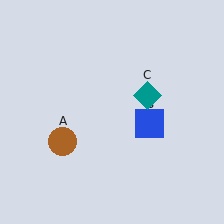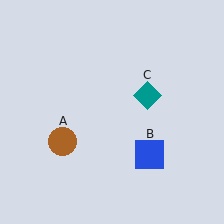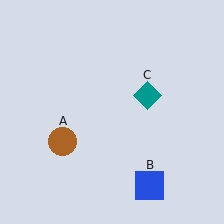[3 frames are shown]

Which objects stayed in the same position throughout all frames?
Brown circle (object A) and teal diamond (object C) remained stationary.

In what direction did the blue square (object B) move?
The blue square (object B) moved down.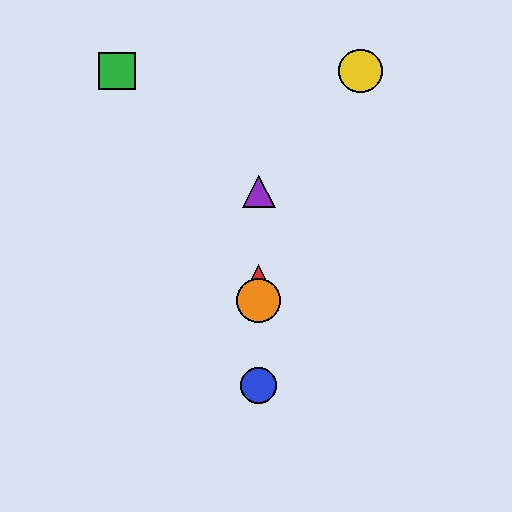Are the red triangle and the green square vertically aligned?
No, the red triangle is at x≈259 and the green square is at x≈117.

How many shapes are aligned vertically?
4 shapes (the red triangle, the blue circle, the purple triangle, the orange circle) are aligned vertically.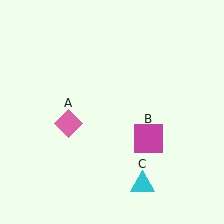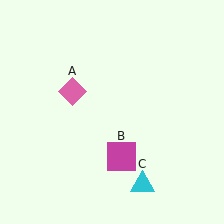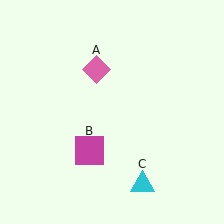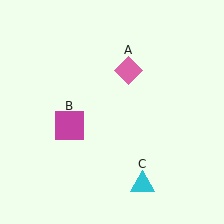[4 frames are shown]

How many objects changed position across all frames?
2 objects changed position: pink diamond (object A), magenta square (object B).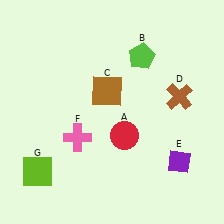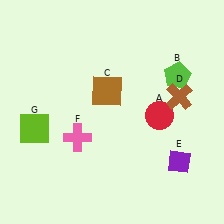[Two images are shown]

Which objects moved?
The objects that moved are: the red circle (A), the lime pentagon (B), the lime square (G).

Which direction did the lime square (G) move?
The lime square (G) moved up.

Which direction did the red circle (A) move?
The red circle (A) moved right.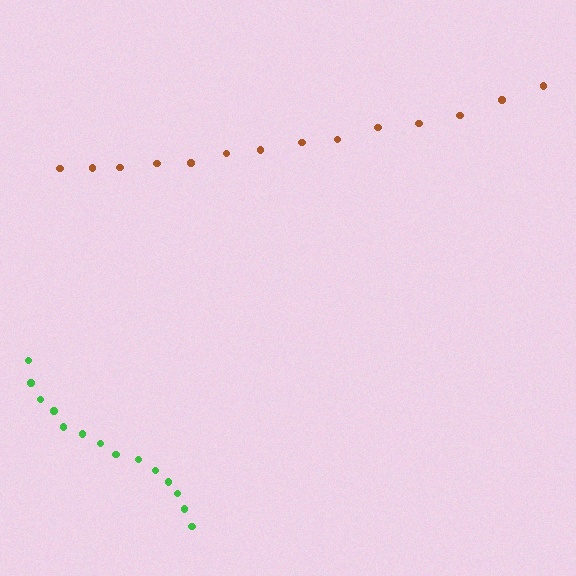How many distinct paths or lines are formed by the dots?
There are 2 distinct paths.